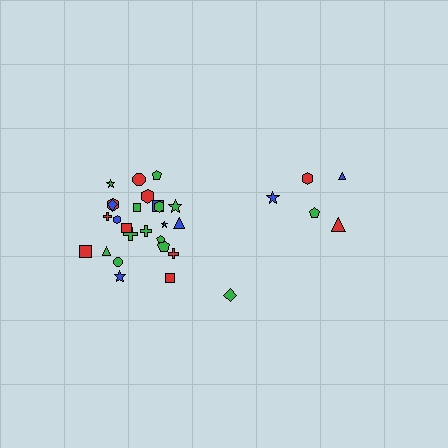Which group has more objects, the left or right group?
The left group.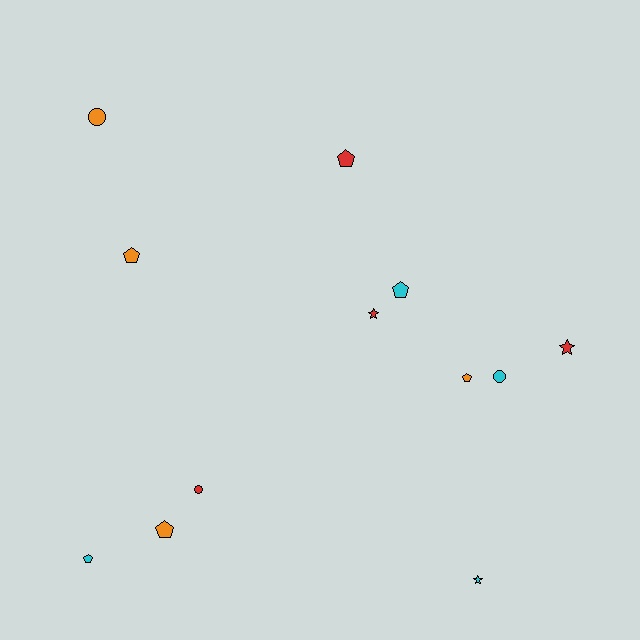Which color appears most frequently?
Red, with 4 objects.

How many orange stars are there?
There are no orange stars.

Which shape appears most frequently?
Pentagon, with 6 objects.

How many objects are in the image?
There are 12 objects.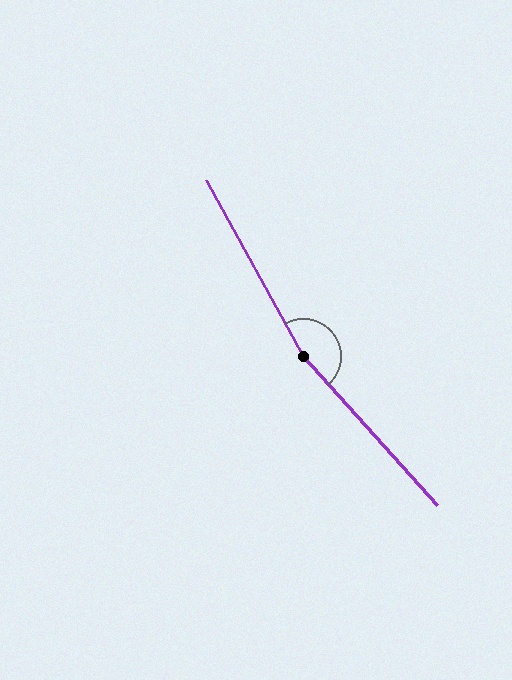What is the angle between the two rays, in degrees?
Approximately 167 degrees.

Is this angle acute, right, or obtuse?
It is obtuse.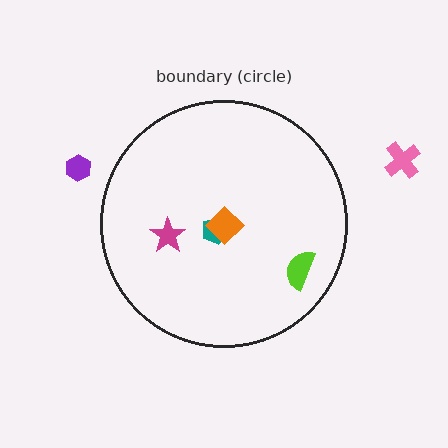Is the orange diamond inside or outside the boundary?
Inside.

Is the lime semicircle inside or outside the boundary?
Inside.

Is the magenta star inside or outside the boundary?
Inside.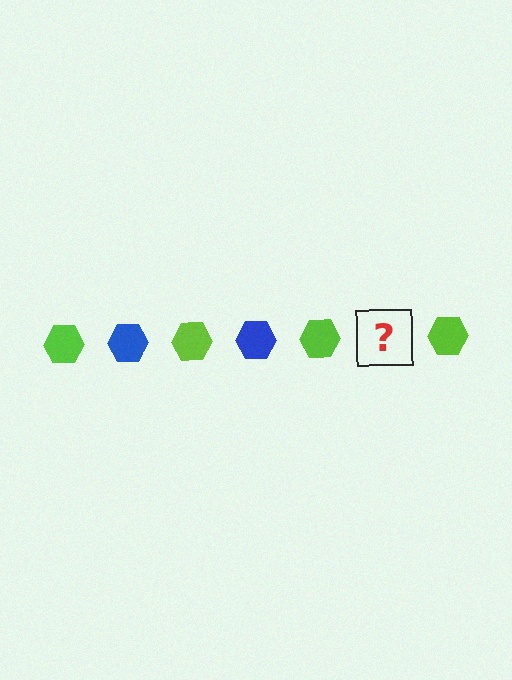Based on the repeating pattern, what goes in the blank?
The blank should be a blue hexagon.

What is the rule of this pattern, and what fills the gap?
The rule is that the pattern cycles through lime, blue hexagons. The gap should be filled with a blue hexagon.